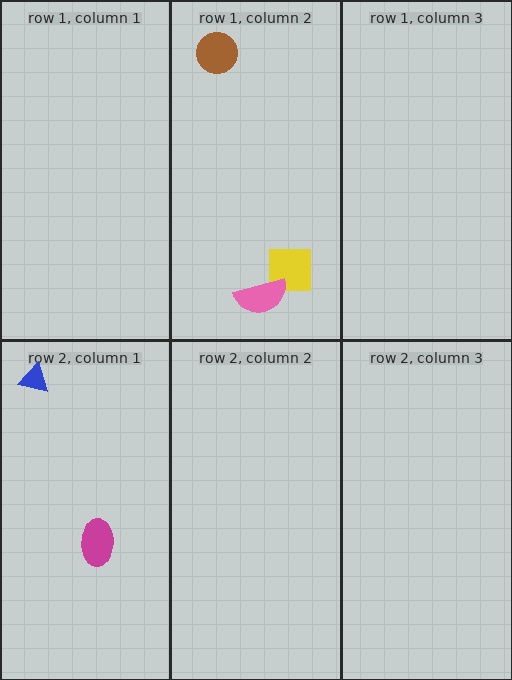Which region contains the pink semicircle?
The row 1, column 2 region.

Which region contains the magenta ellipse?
The row 2, column 1 region.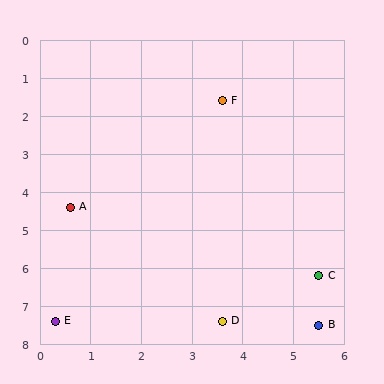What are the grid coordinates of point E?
Point E is at approximately (0.3, 7.4).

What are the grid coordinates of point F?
Point F is at approximately (3.6, 1.6).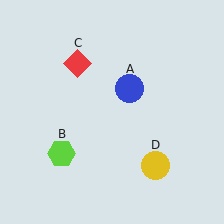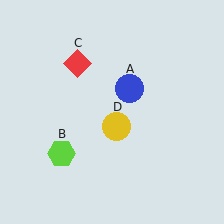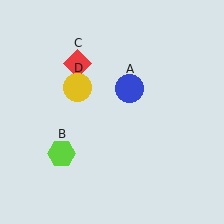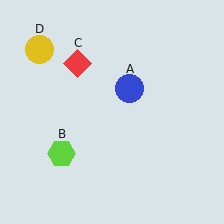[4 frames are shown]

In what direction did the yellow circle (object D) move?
The yellow circle (object D) moved up and to the left.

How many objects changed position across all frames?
1 object changed position: yellow circle (object D).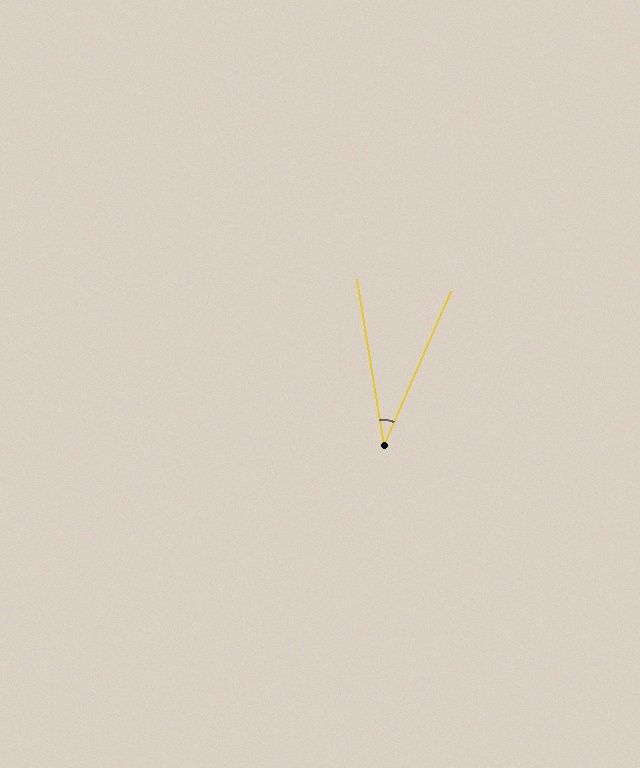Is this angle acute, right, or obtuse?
It is acute.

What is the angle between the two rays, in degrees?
Approximately 33 degrees.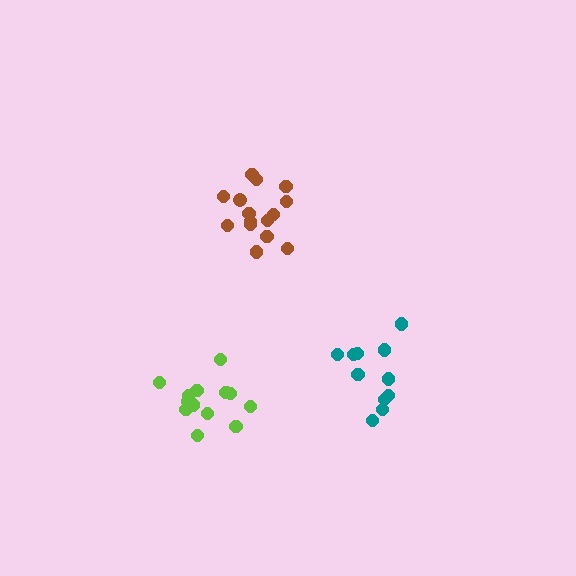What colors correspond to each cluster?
The clusters are colored: brown, teal, lime.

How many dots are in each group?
Group 1: 15 dots, Group 2: 11 dots, Group 3: 13 dots (39 total).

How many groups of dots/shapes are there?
There are 3 groups.